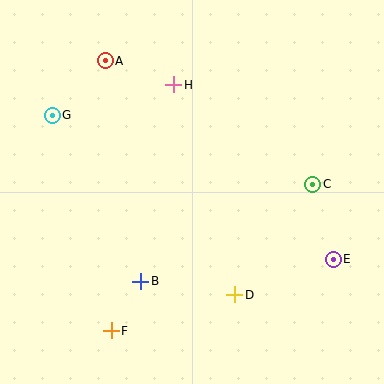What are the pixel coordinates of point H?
Point H is at (174, 85).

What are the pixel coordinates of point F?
Point F is at (111, 331).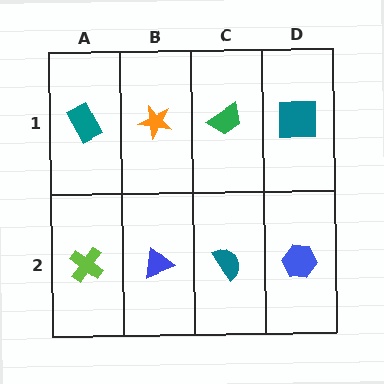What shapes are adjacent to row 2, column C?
A green trapezoid (row 1, column C), a blue triangle (row 2, column B), a blue hexagon (row 2, column D).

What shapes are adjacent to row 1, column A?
A lime cross (row 2, column A), an orange star (row 1, column B).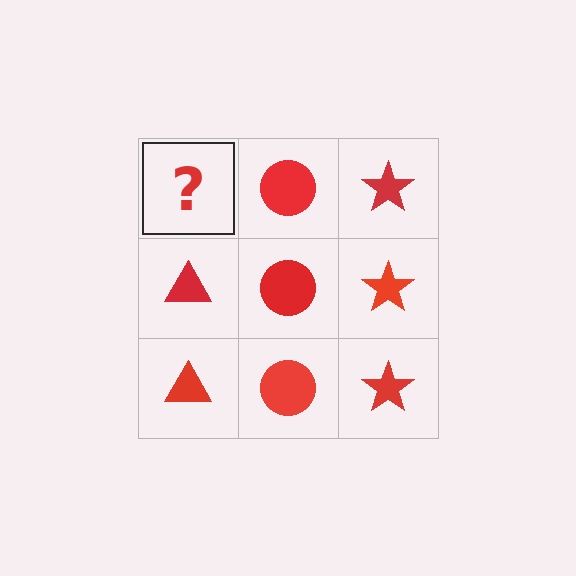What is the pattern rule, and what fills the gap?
The rule is that each column has a consistent shape. The gap should be filled with a red triangle.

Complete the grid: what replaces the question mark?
The question mark should be replaced with a red triangle.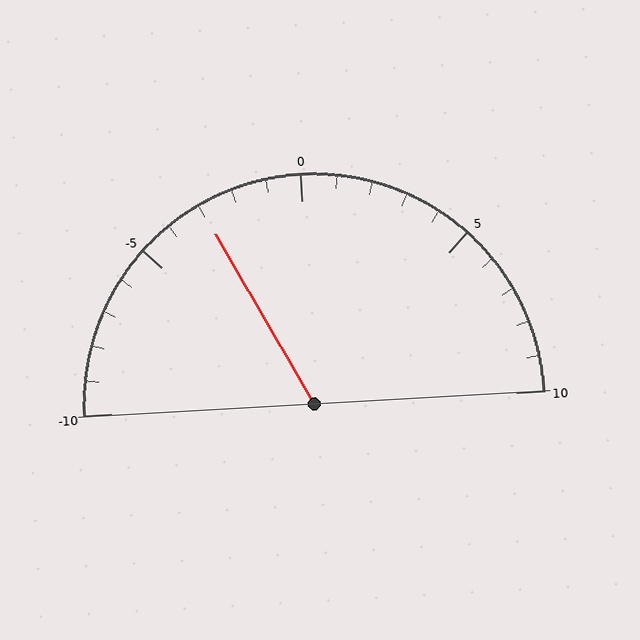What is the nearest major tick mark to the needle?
The nearest major tick mark is -5.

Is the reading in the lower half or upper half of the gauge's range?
The reading is in the lower half of the range (-10 to 10).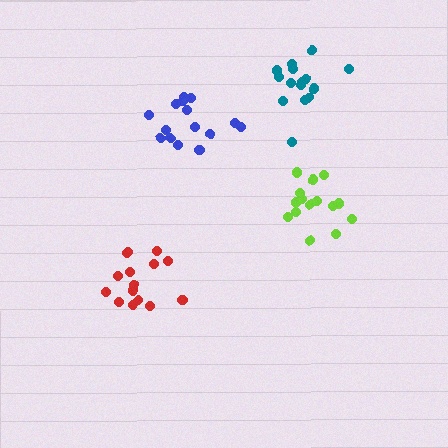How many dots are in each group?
Group 1: 16 dots, Group 2: 15 dots, Group 3: 15 dots, Group 4: 15 dots (61 total).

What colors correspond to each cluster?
The clusters are colored: teal, blue, lime, red.